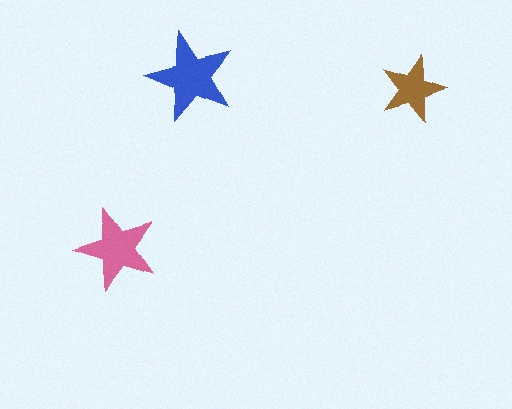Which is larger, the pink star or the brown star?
The pink one.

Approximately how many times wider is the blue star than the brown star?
About 1.5 times wider.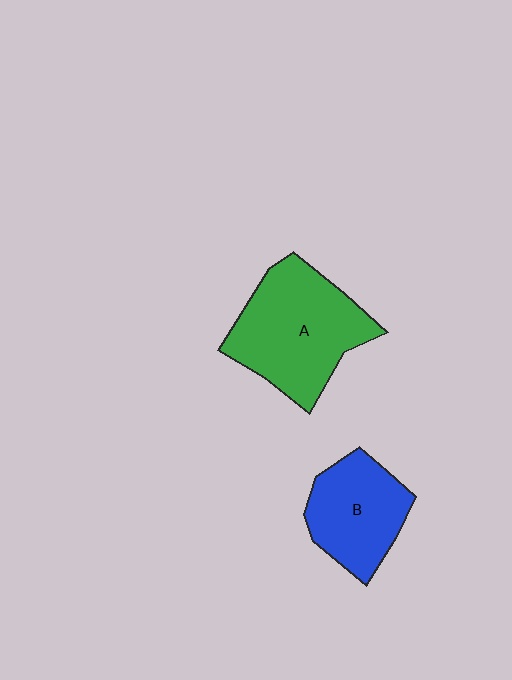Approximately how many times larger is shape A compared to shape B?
Approximately 1.5 times.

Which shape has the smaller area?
Shape B (blue).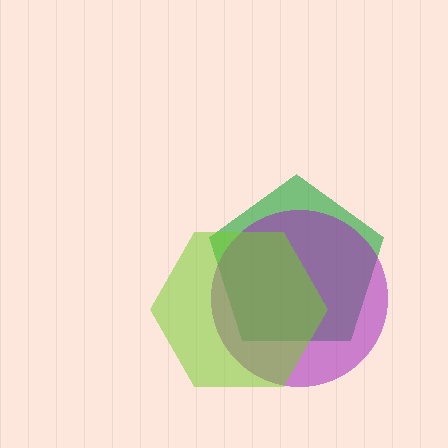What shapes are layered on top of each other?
The layered shapes are: a green pentagon, a purple circle, a lime hexagon.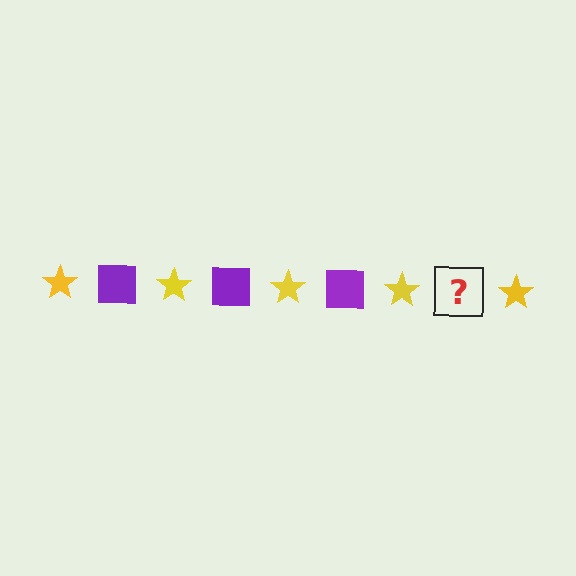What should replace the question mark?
The question mark should be replaced with a purple square.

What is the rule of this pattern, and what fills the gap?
The rule is that the pattern alternates between yellow star and purple square. The gap should be filled with a purple square.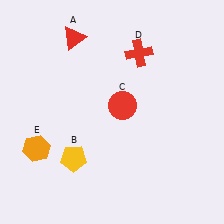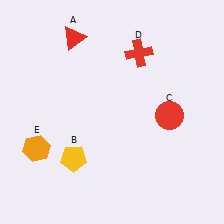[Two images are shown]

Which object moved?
The red circle (C) moved right.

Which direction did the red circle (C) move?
The red circle (C) moved right.